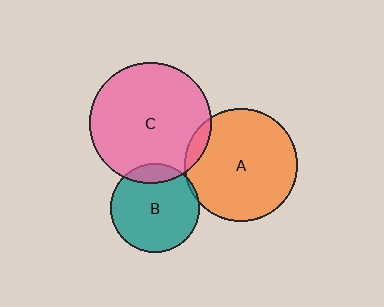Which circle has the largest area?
Circle C (pink).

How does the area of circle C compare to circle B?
Approximately 1.9 times.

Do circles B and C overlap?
Yes.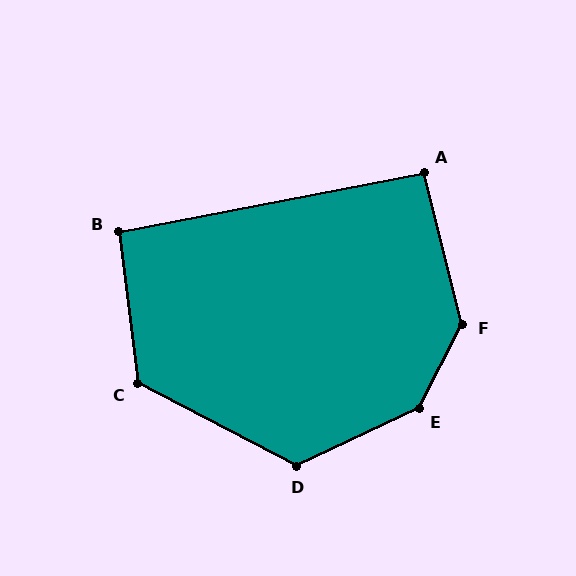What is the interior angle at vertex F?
Approximately 139 degrees (obtuse).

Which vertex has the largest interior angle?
E, at approximately 142 degrees.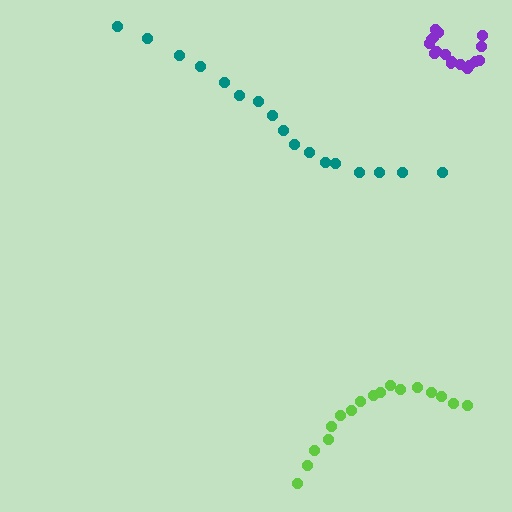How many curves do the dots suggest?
There are 3 distinct paths.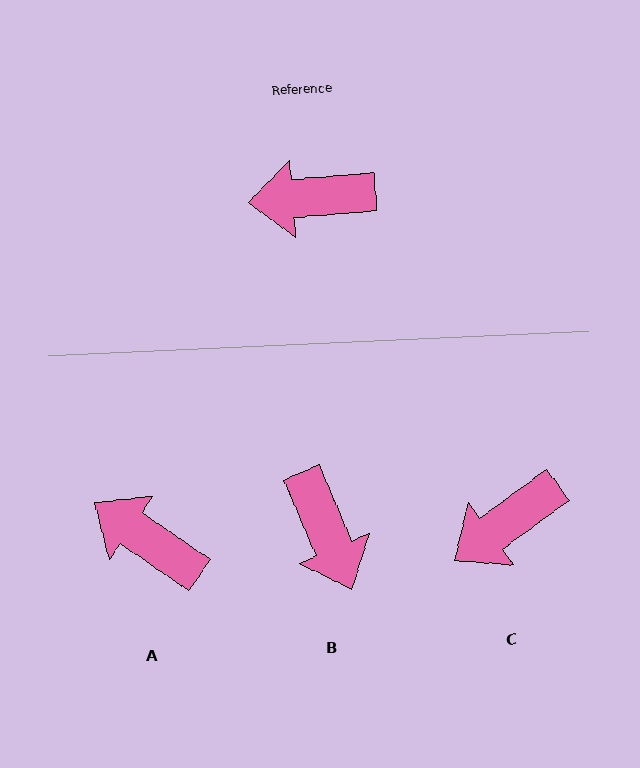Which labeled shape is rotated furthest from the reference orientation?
B, about 108 degrees away.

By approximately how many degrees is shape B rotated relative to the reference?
Approximately 108 degrees counter-clockwise.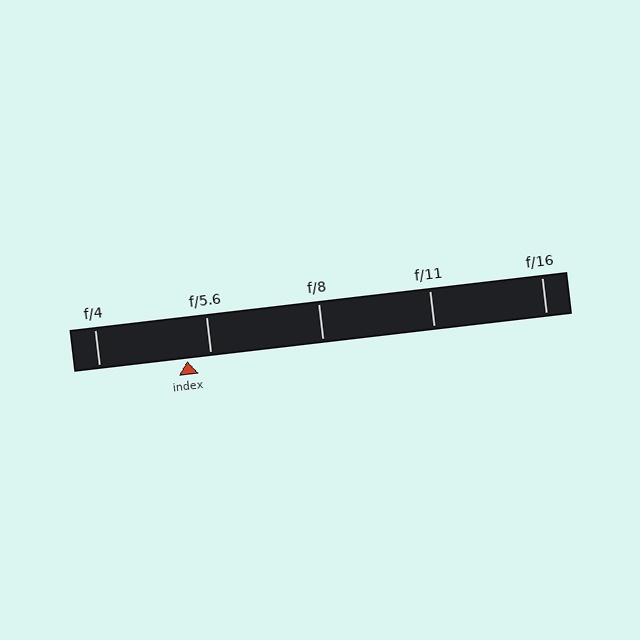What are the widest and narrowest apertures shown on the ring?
The widest aperture shown is f/4 and the narrowest is f/16.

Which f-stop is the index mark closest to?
The index mark is closest to f/5.6.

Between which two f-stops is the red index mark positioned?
The index mark is between f/4 and f/5.6.